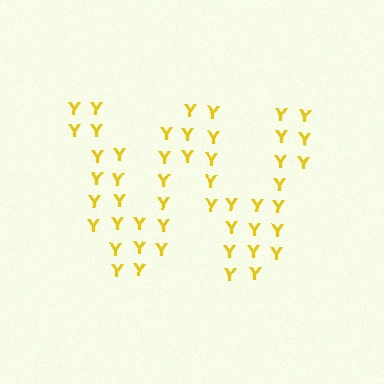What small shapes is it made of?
It is made of small letter Y's.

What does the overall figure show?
The overall figure shows the letter W.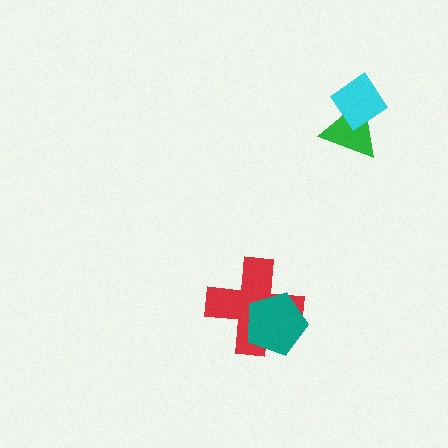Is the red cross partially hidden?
Yes, it is partially covered by another shape.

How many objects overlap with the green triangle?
1 object overlaps with the green triangle.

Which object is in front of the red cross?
The teal pentagon is in front of the red cross.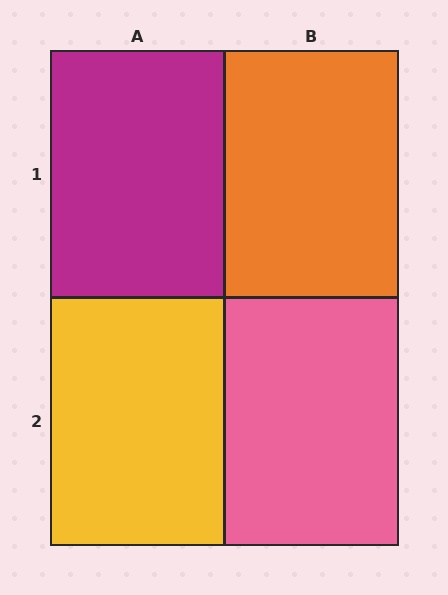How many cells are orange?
1 cell is orange.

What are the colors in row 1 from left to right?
Magenta, orange.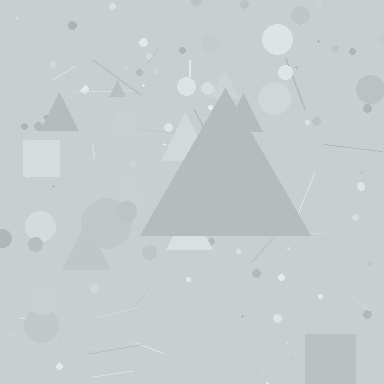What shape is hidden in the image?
A triangle is hidden in the image.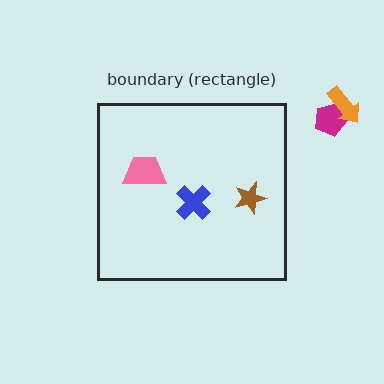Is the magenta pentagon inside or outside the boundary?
Outside.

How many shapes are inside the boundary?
3 inside, 2 outside.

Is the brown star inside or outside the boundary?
Inside.